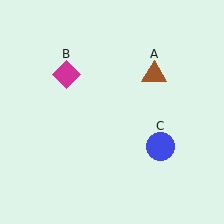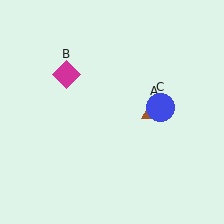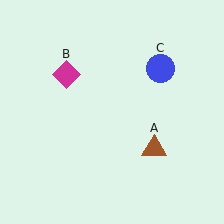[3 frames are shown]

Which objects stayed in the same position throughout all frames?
Magenta diamond (object B) remained stationary.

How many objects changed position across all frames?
2 objects changed position: brown triangle (object A), blue circle (object C).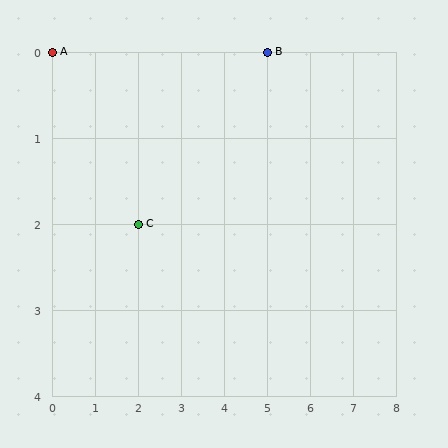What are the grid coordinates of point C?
Point C is at grid coordinates (2, 2).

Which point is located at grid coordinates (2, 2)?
Point C is at (2, 2).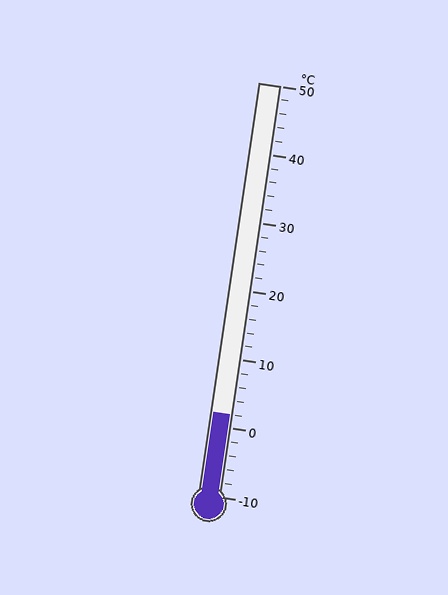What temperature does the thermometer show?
The thermometer shows approximately 2°C.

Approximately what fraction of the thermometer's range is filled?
The thermometer is filled to approximately 20% of its range.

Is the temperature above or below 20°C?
The temperature is below 20°C.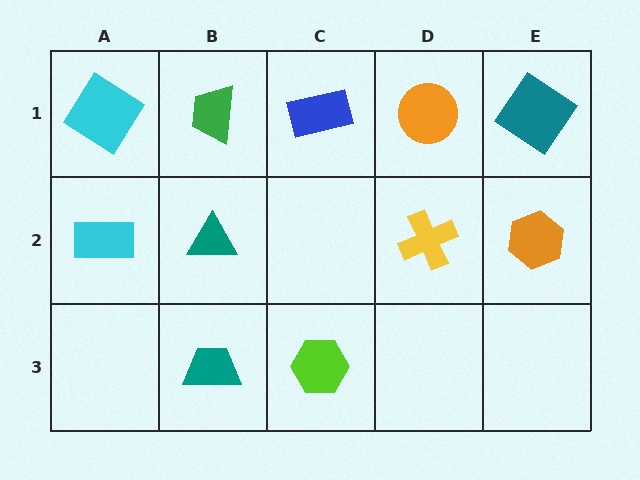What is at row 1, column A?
A cyan diamond.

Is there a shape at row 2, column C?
No, that cell is empty.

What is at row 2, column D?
A yellow cross.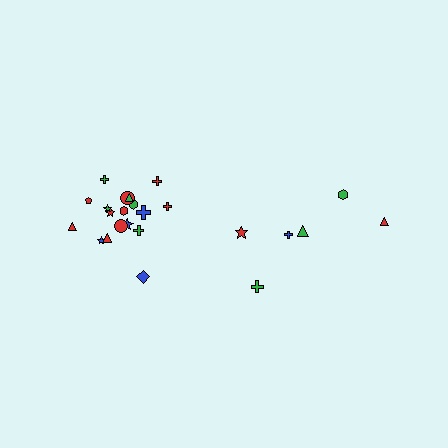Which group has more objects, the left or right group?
The left group.